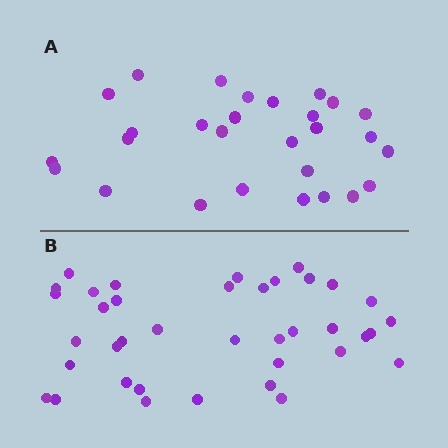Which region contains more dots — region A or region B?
Region B (the bottom region) has more dots.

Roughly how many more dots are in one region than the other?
Region B has roughly 10 or so more dots than region A.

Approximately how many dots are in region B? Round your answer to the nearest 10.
About 40 dots. (The exact count is 38, which rounds to 40.)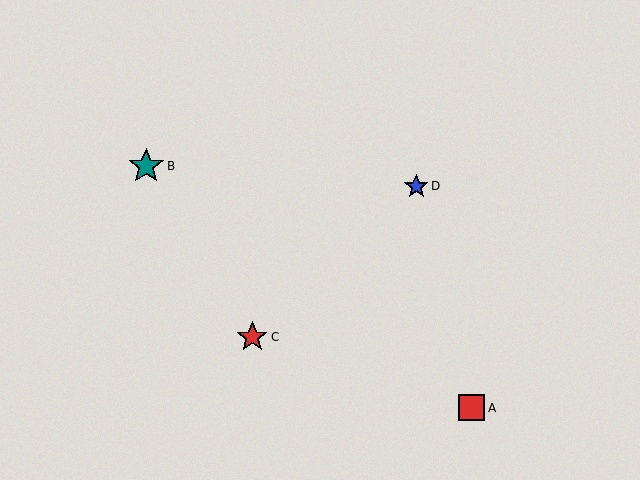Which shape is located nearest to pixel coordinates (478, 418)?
The red square (labeled A) at (472, 408) is nearest to that location.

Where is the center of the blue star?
The center of the blue star is at (416, 186).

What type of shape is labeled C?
Shape C is a red star.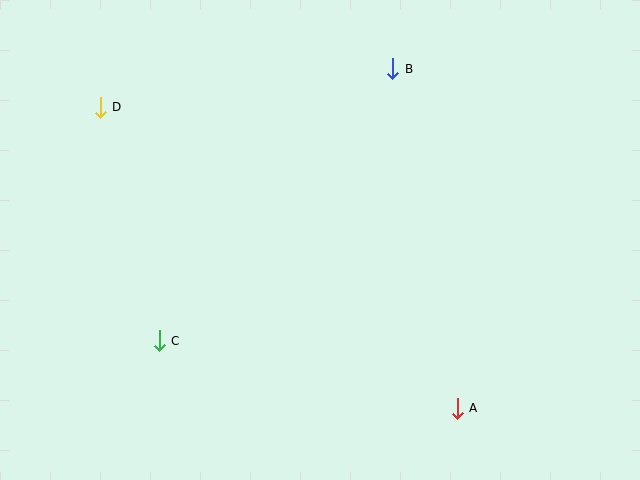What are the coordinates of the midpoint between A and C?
The midpoint between A and C is at (308, 374).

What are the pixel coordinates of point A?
Point A is at (457, 408).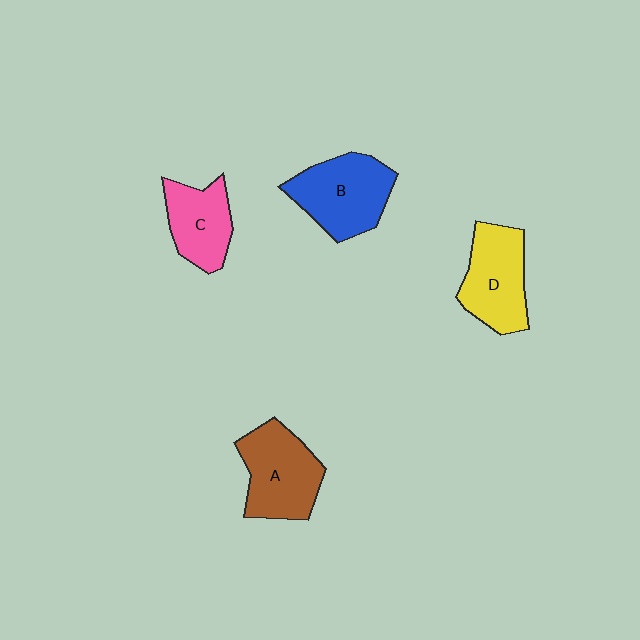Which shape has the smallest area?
Shape C (pink).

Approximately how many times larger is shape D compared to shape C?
Approximately 1.2 times.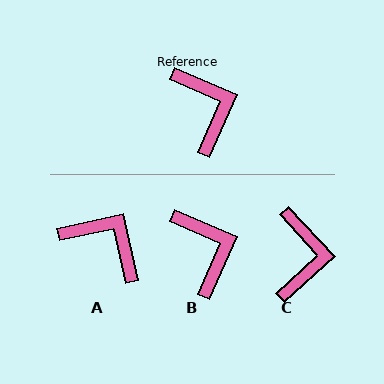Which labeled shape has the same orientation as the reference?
B.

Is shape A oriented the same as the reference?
No, it is off by about 36 degrees.